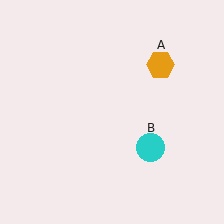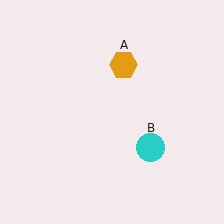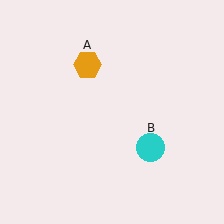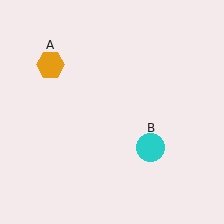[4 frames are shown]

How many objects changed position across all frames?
1 object changed position: orange hexagon (object A).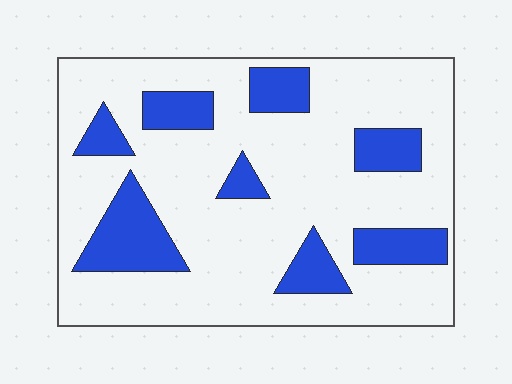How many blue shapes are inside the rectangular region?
8.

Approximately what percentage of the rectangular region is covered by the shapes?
Approximately 25%.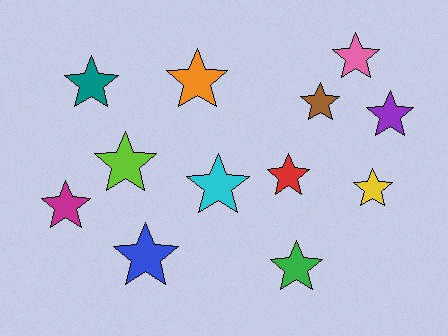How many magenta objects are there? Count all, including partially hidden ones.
There is 1 magenta object.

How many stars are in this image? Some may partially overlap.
There are 12 stars.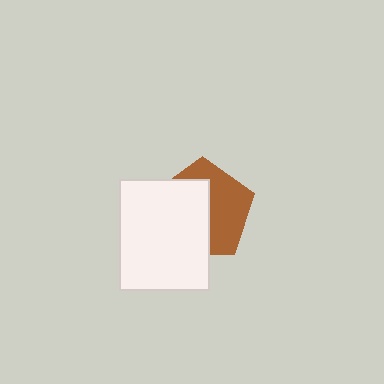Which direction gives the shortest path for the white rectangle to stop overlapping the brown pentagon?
Moving left gives the shortest separation.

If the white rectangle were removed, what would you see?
You would see the complete brown pentagon.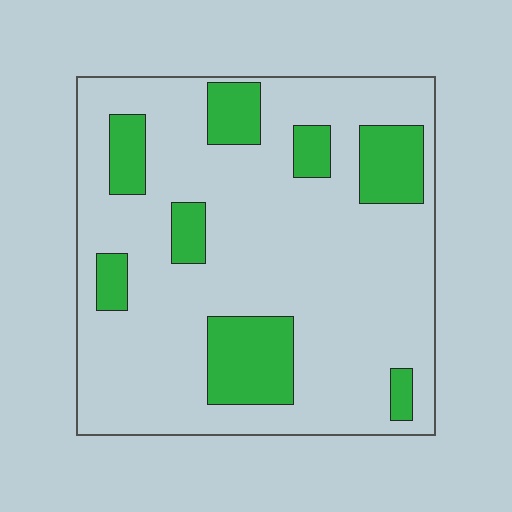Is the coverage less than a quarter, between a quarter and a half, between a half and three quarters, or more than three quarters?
Less than a quarter.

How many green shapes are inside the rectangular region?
8.